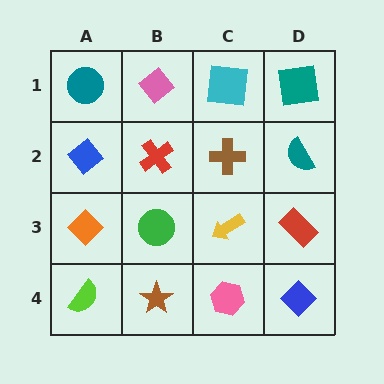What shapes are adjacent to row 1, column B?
A red cross (row 2, column B), a teal circle (row 1, column A), a cyan square (row 1, column C).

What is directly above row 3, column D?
A teal semicircle.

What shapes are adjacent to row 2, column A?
A teal circle (row 1, column A), an orange diamond (row 3, column A), a red cross (row 2, column B).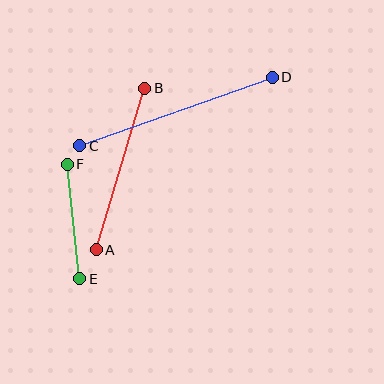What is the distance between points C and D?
The distance is approximately 204 pixels.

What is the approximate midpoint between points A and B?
The midpoint is at approximately (120, 169) pixels.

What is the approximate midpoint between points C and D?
The midpoint is at approximately (176, 111) pixels.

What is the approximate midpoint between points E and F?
The midpoint is at approximately (73, 222) pixels.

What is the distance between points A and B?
The distance is approximately 169 pixels.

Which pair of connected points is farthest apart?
Points C and D are farthest apart.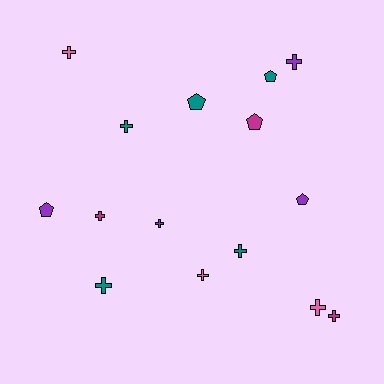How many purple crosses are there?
There are 2 purple crosses.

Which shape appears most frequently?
Cross, with 10 objects.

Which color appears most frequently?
Teal, with 5 objects.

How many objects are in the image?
There are 15 objects.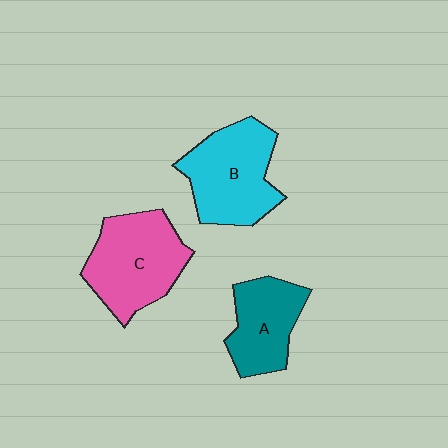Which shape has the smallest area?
Shape A (teal).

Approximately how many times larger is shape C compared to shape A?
Approximately 1.4 times.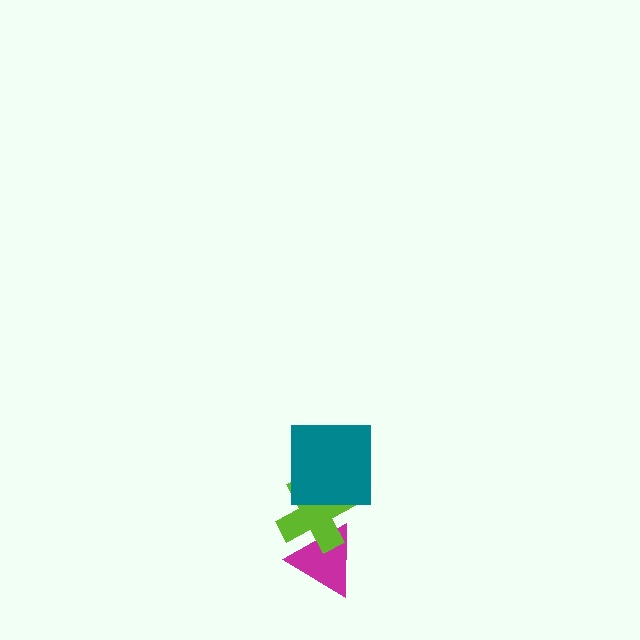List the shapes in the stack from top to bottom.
From top to bottom: the teal square, the lime cross, the magenta triangle.